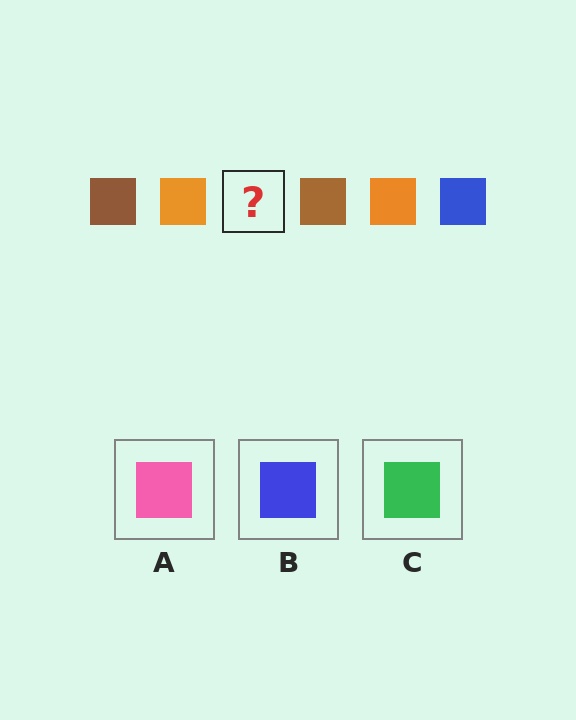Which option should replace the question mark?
Option B.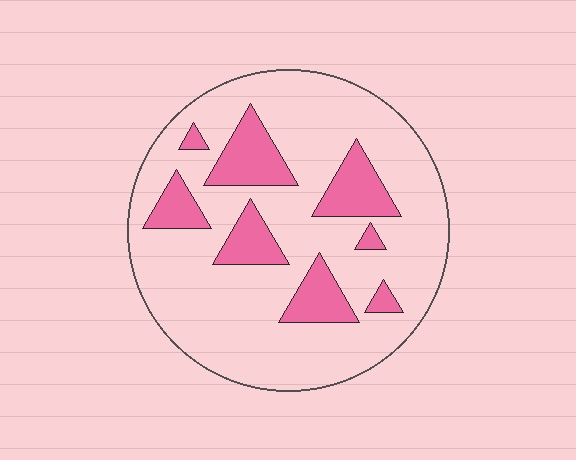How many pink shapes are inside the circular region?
8.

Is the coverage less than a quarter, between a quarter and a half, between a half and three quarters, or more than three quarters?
Less than a quarter.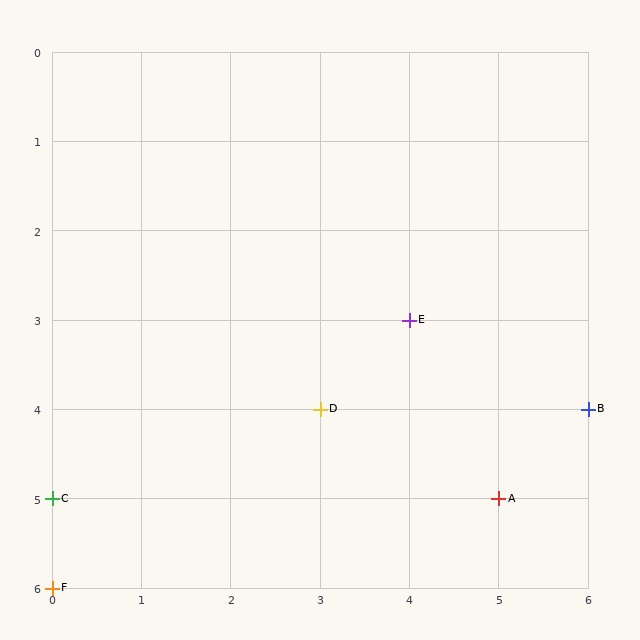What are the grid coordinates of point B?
Point B is at grid coordinates (6, 4).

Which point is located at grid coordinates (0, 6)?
Point F is at (0, 6).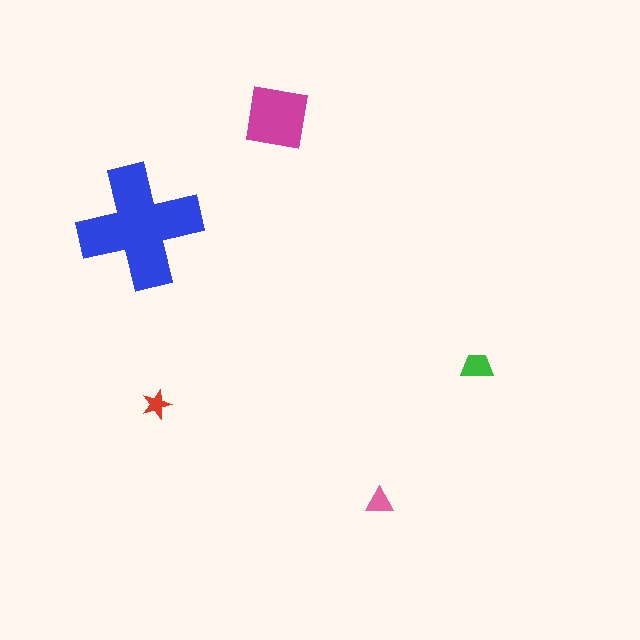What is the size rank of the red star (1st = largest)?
5th.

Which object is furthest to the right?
The green trapezoid is rightmost.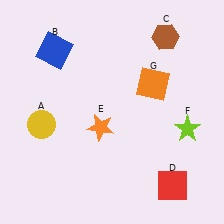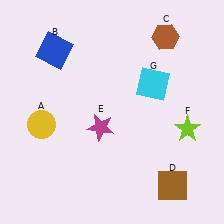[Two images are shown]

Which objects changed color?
D changed from red to brown. E changed from orange to magenta. G changed from orange to cyan.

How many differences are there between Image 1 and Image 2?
There are 3 differences between the two images.